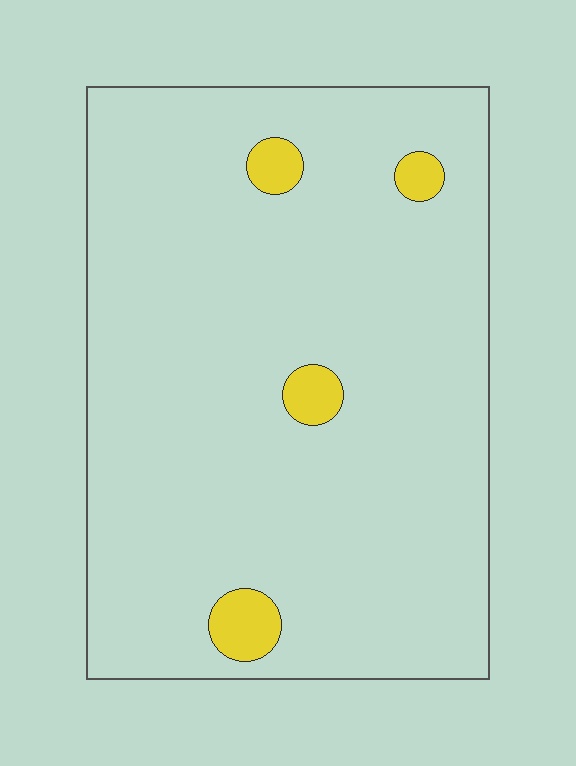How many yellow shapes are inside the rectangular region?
4.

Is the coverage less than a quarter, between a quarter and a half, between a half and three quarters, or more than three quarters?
Less than a quarter.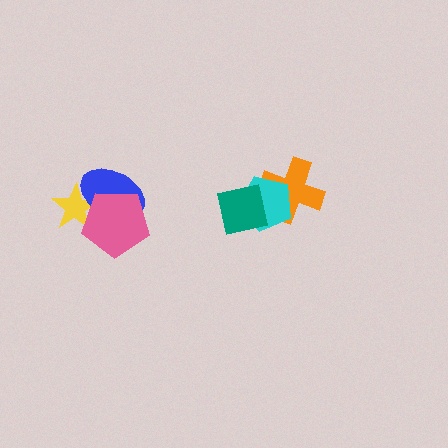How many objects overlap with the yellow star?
2 objects overlap with the yellow star.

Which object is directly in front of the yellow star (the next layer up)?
The blue ellipse is directly in front of the yellow star.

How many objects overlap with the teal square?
2 objects overlap with the teal square.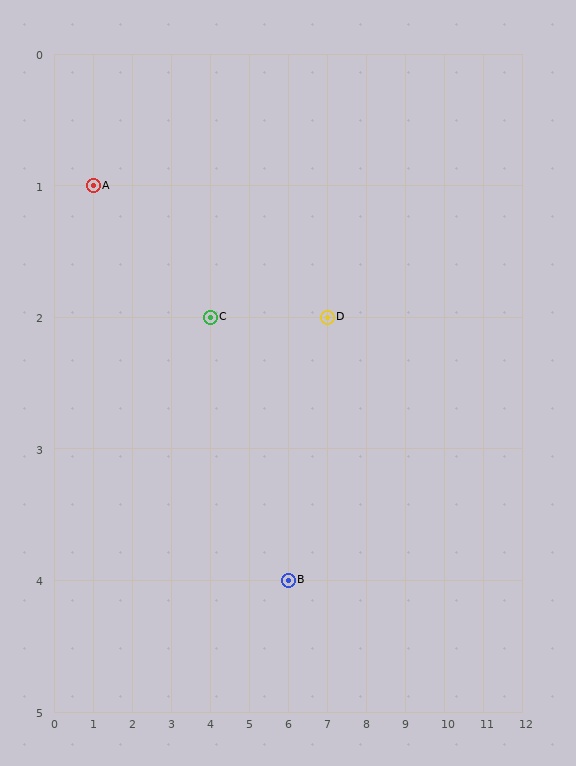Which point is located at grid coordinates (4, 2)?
Point C is at (4, 2).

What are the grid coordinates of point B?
Point B is at grid coordinates (6, 4).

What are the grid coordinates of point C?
Point C is at grid coordinates (4, 2).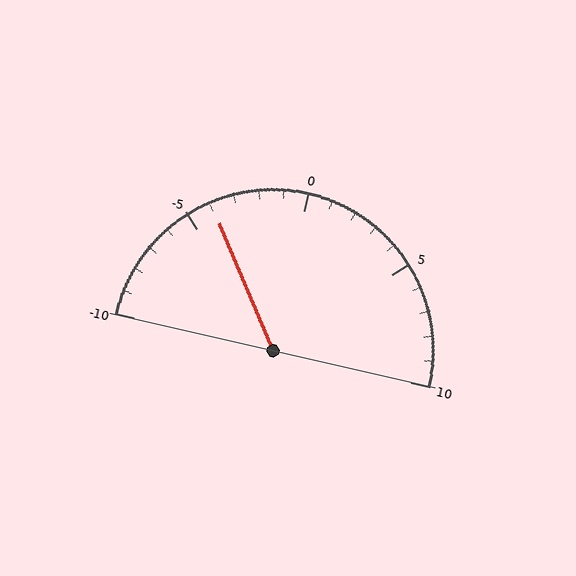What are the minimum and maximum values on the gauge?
The gauge ranges from -10 to 10.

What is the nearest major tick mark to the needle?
The nearest major tick mark is -5.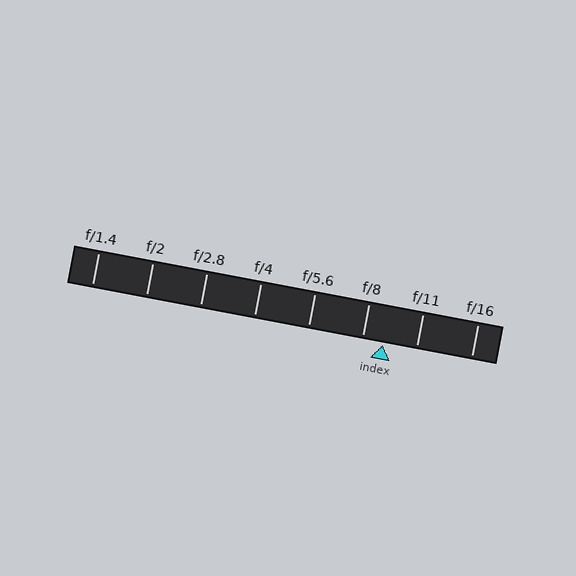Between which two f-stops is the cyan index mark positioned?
The index mark is between f/8 and f/11.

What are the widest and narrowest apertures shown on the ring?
The widest aperture shown is f/1.4 and the narrowest is f/16.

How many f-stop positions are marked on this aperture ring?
There are 8 f-stop positions marked.